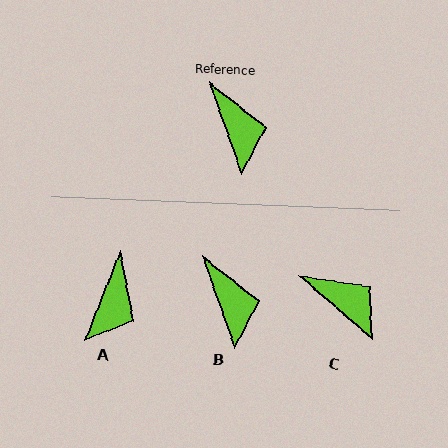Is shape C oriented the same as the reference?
No, it is off by about 30 degrees.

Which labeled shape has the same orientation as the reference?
B.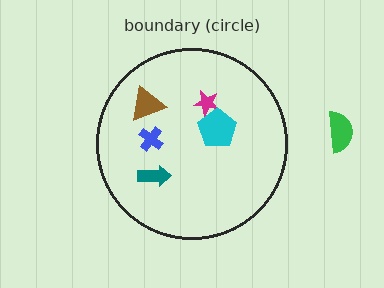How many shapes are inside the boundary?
5 inside, 1 outside.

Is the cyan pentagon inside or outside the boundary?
Inside.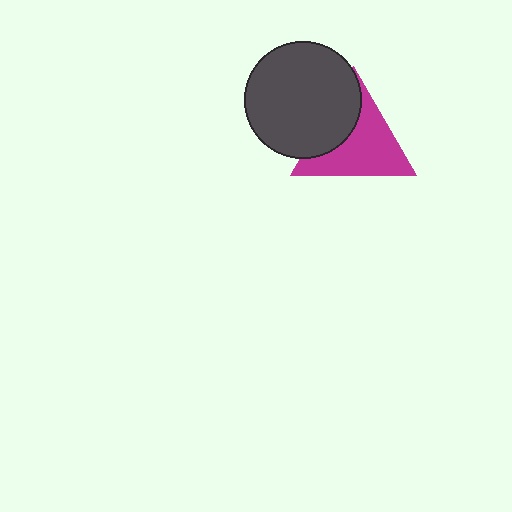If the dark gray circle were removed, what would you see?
You would see the complete magenta triangle.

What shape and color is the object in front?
The object in front is a dark gray circle.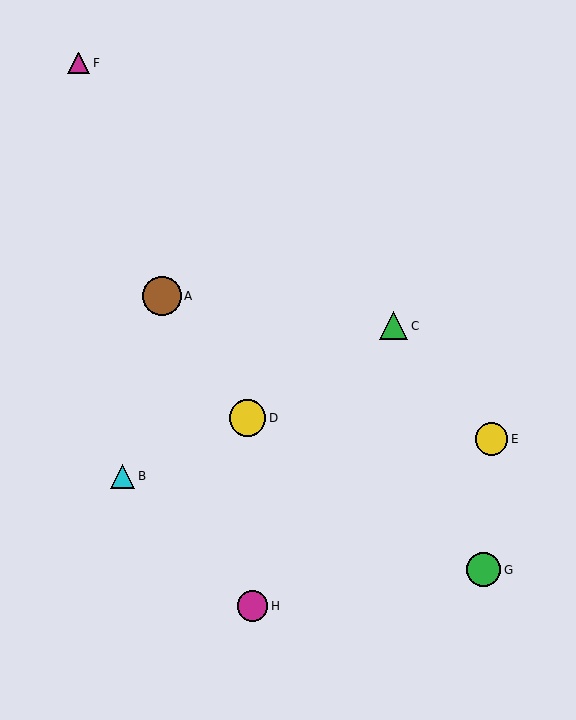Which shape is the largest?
The brown circle (labeled A) is the largest.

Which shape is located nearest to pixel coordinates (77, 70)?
The magenta triangle (labeled F) at (79, 63) is nearest to that location.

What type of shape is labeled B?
Shape B is a cyan triangle.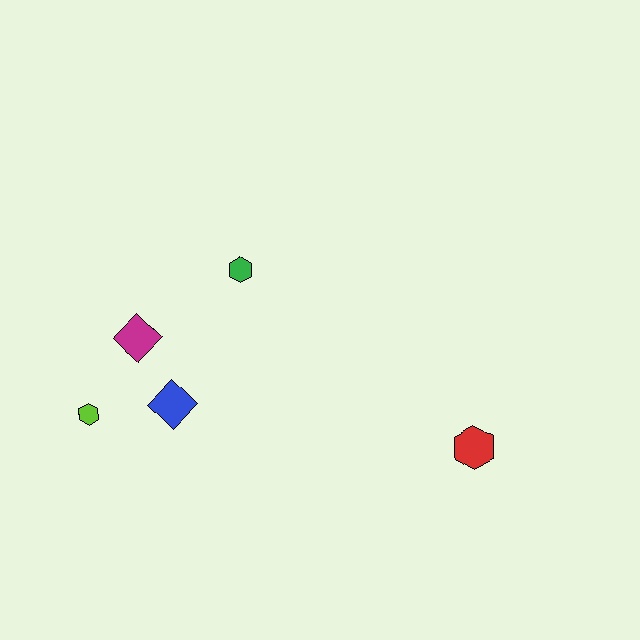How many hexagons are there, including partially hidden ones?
There are 3 hexagons.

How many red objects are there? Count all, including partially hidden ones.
There is 1 red object.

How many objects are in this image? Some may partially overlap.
There are 5 objects.